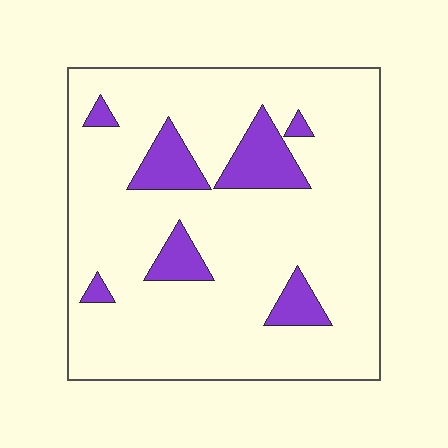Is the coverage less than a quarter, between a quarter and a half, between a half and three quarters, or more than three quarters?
Less than a quarter.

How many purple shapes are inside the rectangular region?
7.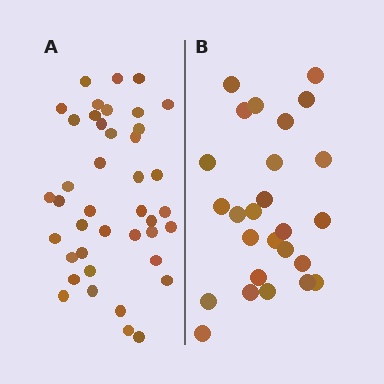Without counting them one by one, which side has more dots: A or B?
Region A (the left region) has more dots.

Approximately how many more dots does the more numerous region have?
Region A has approximately 15 more dots than region B.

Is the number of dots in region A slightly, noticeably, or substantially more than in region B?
Region A has substantially more. The ratio is roughly 1.6 to 1.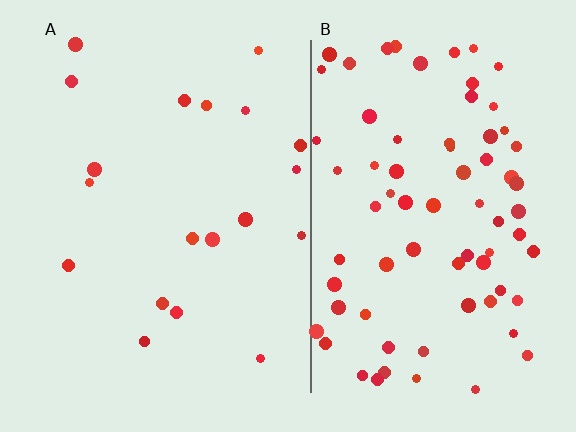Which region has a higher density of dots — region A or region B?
B (the right).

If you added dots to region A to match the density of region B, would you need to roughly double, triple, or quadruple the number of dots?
Approximately quadruple.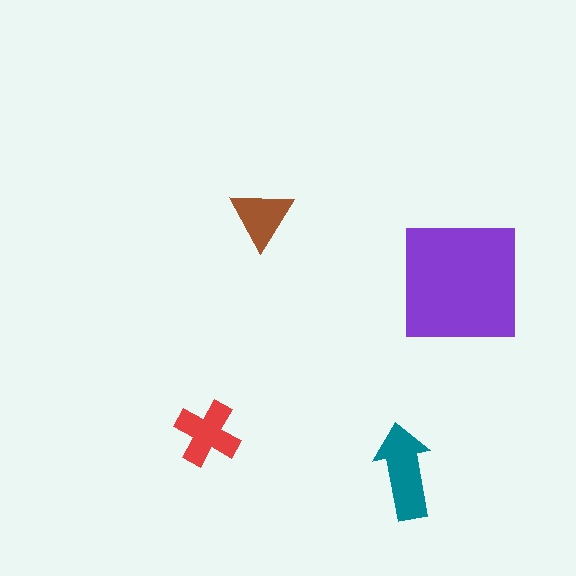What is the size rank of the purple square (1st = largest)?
1st.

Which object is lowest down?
The teal arrow is bottommost.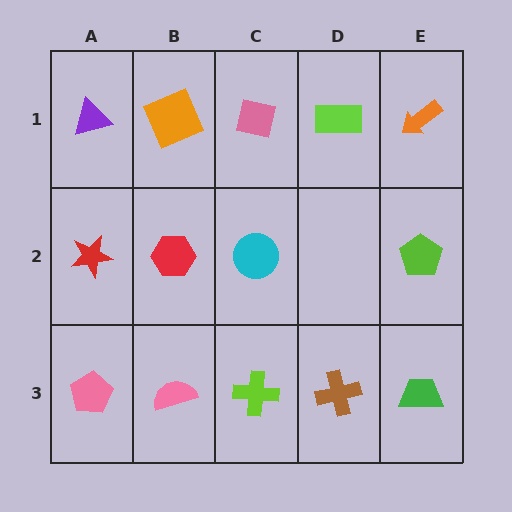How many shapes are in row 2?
4 shapes.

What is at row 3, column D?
A brown cross.